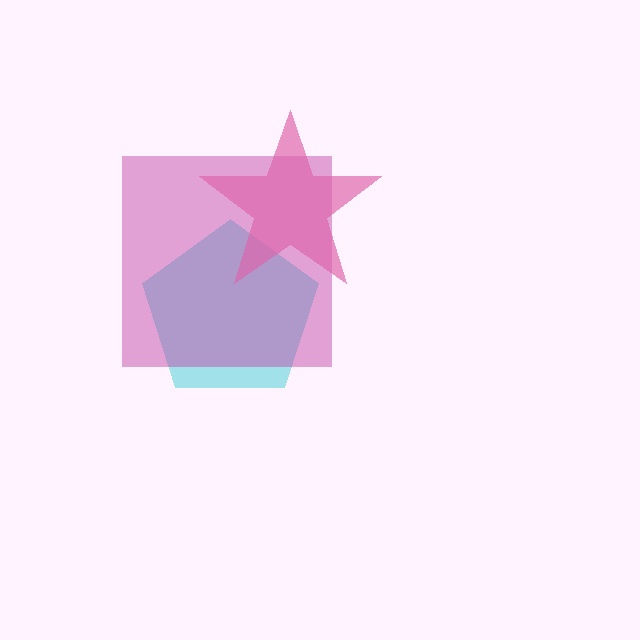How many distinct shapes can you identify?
There are 3 distinct shapes: a cyan pentagon, a magenta square, a pink star.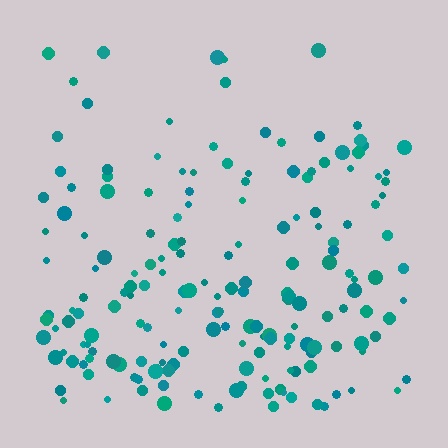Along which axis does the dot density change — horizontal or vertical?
Vertical.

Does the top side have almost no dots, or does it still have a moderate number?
Still a moderate number, just noticeably fewer than the bottom.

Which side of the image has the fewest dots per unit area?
The top.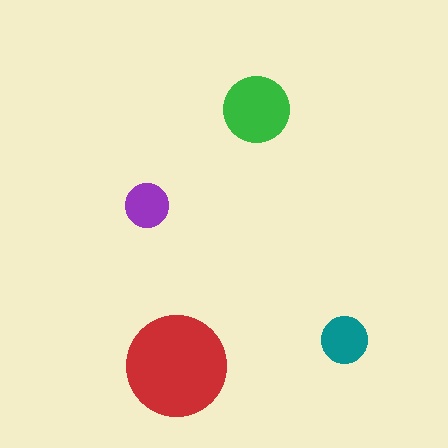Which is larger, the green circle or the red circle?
The red one.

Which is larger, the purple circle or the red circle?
The red one.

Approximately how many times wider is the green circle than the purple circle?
About 1.5 times wider.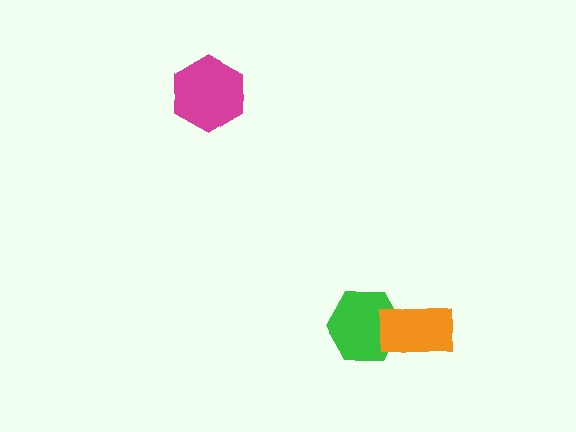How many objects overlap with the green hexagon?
1 object overlaps with the green hexagon.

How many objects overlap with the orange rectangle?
1 object overlaps with the orange rectangle.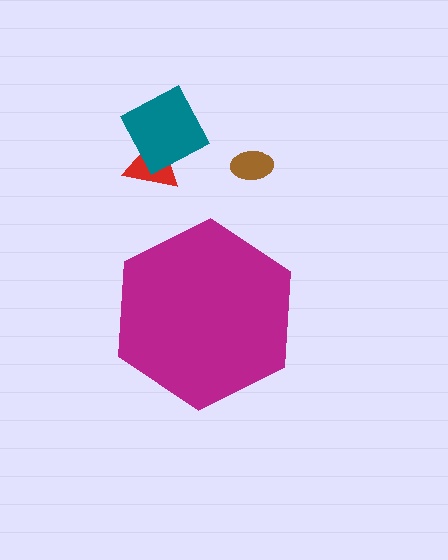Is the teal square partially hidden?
No, the teal square is fully visible.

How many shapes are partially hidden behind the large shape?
0 shapes are partially hidden.